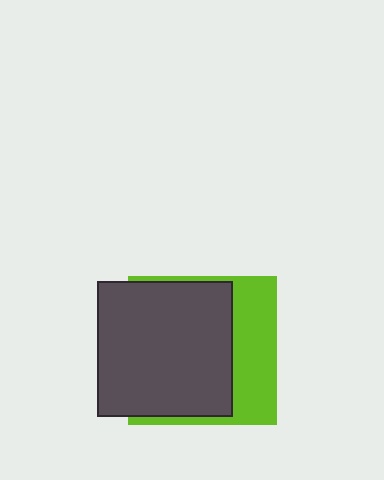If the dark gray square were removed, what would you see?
You would see the complete lime square.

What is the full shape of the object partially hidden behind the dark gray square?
The partially hidden object is a lime square.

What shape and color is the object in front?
The object in front is a dark gray square.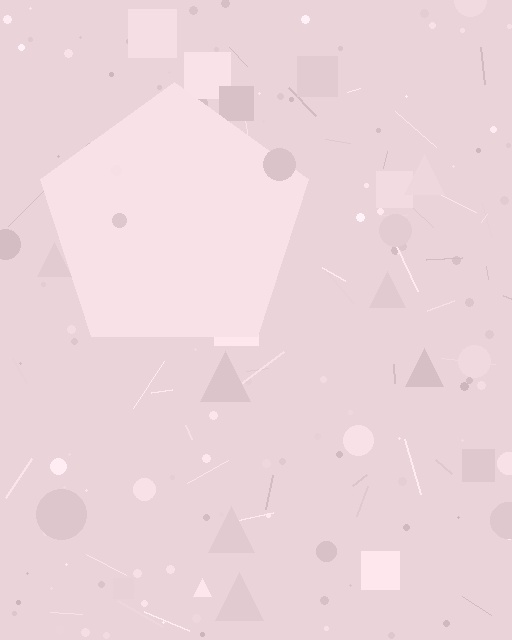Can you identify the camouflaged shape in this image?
The camouflaged shape is a pentagon.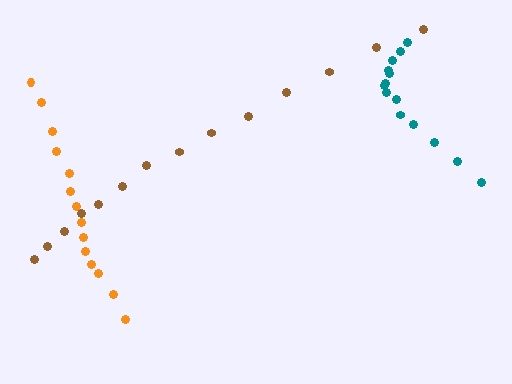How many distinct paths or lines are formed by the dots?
There are 3 distinct paths.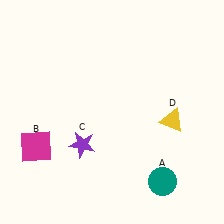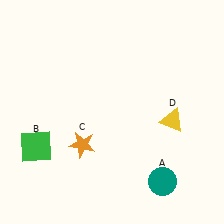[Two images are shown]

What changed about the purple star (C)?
In Image 1, C is purple. In Image 2, it changed to orange.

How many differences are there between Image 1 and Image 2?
There are 2 differences between the two images.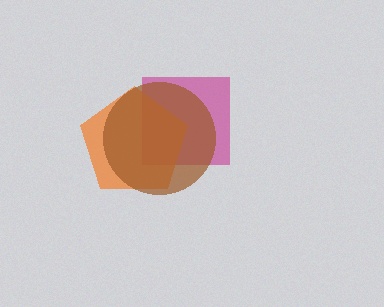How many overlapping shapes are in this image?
There are 3 overlapping shapes in the image.